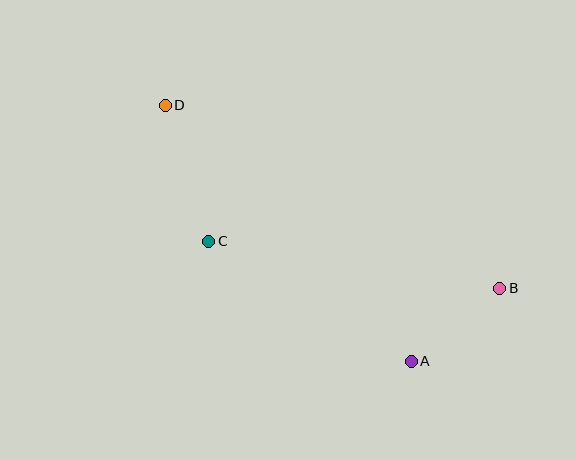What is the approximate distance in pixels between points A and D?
The distance between A and D is approximately 355 pixels.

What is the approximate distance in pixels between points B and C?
The distance between B and C is approximately 295 pixels.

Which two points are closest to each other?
Points A and B are closest to each other.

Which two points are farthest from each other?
Points B and D are farthest from each other.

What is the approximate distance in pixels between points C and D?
The distance between C and D is approximately 143 pixels.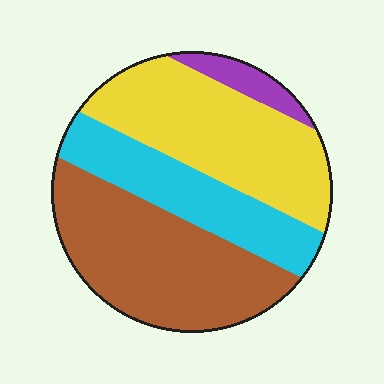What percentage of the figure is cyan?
Cyan covers roughly 20% of the figure.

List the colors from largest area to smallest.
From largest to smallest: brown, yellow, cyan, purple.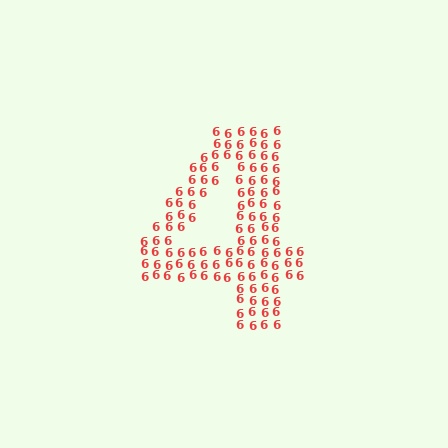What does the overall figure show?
The overall figure shows the digit 4.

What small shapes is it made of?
It is made of small digit 6's.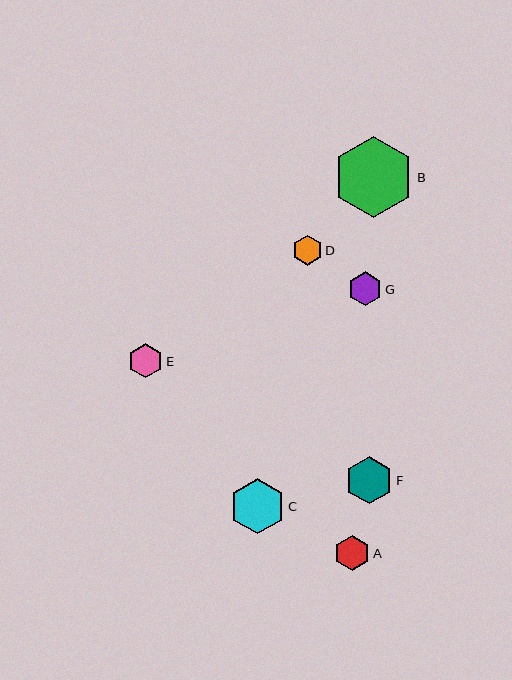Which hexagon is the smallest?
Hexagon D is the smallest with a size of approximately 30 pixels.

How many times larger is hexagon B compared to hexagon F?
Hexagon B is approximately 1.7 times the size of hexagon F.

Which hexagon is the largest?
Hexagon B is the largest with a size of approximately 81 pixels.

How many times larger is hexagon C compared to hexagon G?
Hexagon C is approximately 1.6 times the size of hexagon G.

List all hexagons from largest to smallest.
From largest to smallest: B, C, F, A, E, G, D.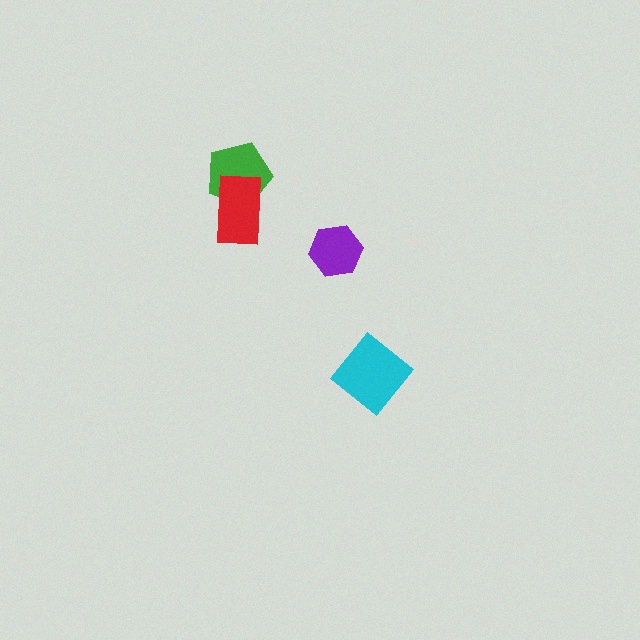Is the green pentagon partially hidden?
Yes, it is partially covered by another shape.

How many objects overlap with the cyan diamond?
0 objects overlap with the cyan diamond.